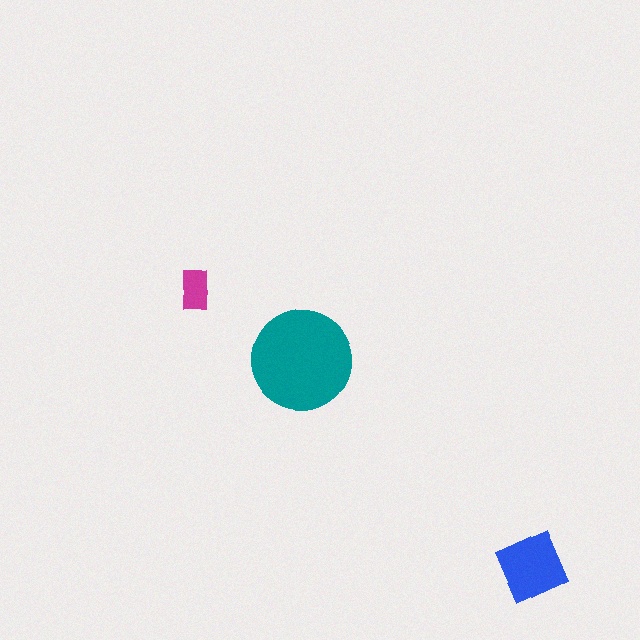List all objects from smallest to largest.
The magenta rectangle, the blue diamond, the teal circle.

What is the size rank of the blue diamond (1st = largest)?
2nd.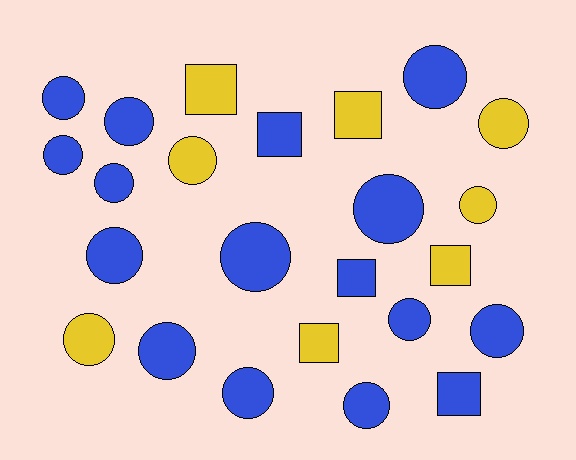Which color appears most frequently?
Blue, with 16 objects.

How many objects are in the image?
There are 24 objects.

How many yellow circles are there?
There are 4 yellow circles.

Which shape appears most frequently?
Circle, with 17 objects.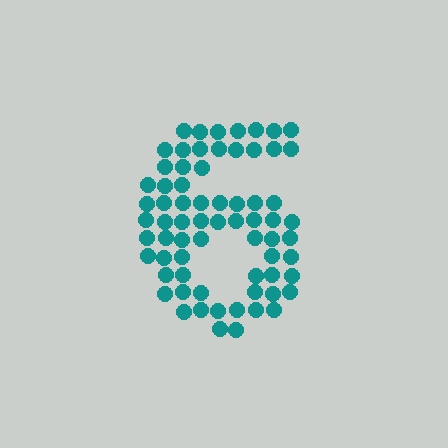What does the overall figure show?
The overall figure shows the digit 6.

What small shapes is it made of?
It is made of small circles.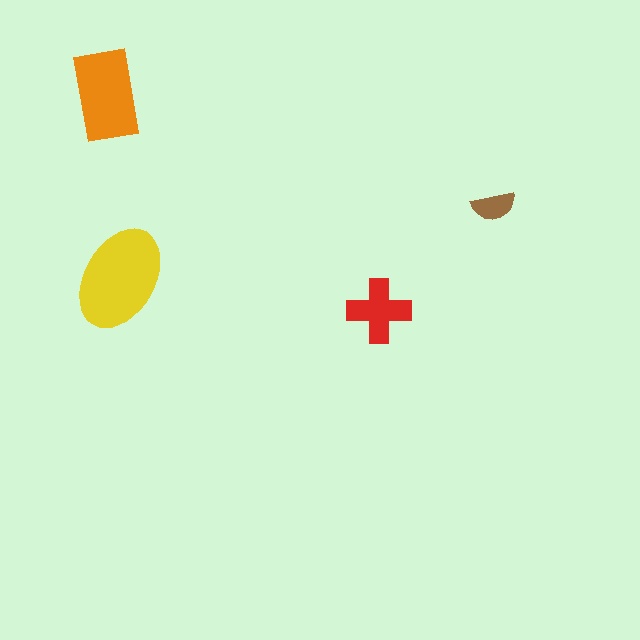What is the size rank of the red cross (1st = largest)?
3rd.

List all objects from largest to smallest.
The yellow ellipse, the orange rectangle, the red cross, the brown semicircle.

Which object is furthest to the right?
The brown semicircle is rightmost.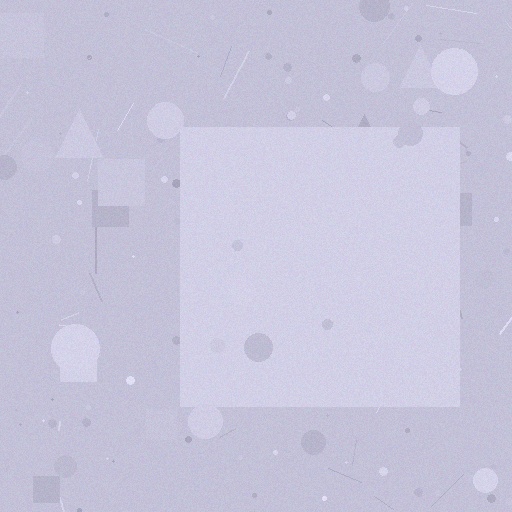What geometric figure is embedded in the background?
A square is embedded in the background.